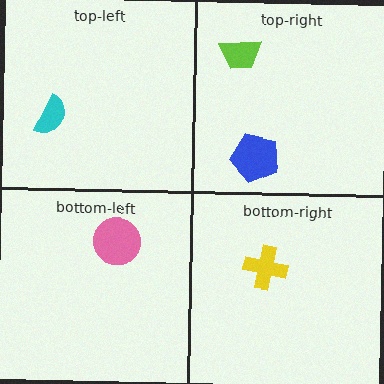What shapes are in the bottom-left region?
The pink circle.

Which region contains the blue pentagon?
The top-right region.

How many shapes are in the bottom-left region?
1.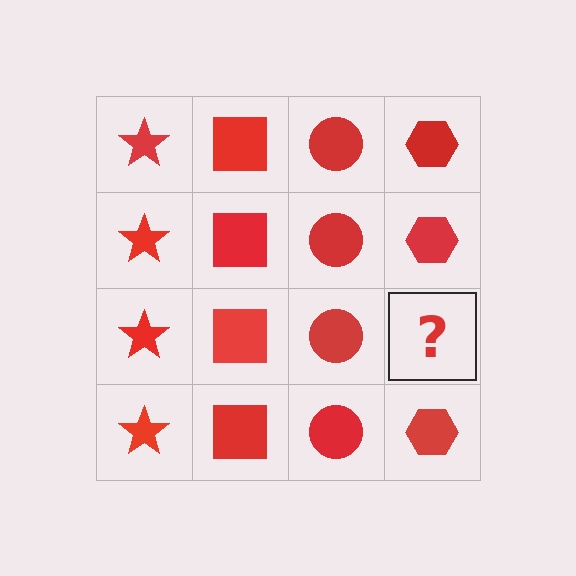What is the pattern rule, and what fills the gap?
The rule is that each column has a consistent shape. The gap should be filled with a red hexagon.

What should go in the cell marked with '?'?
The missing cell should contain a red hexagon.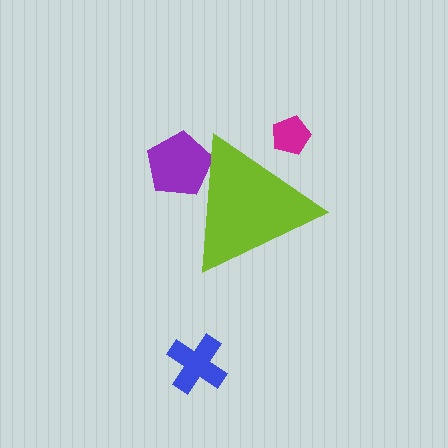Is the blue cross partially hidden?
No, the blue cross is fully visible.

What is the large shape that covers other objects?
A lime triangle.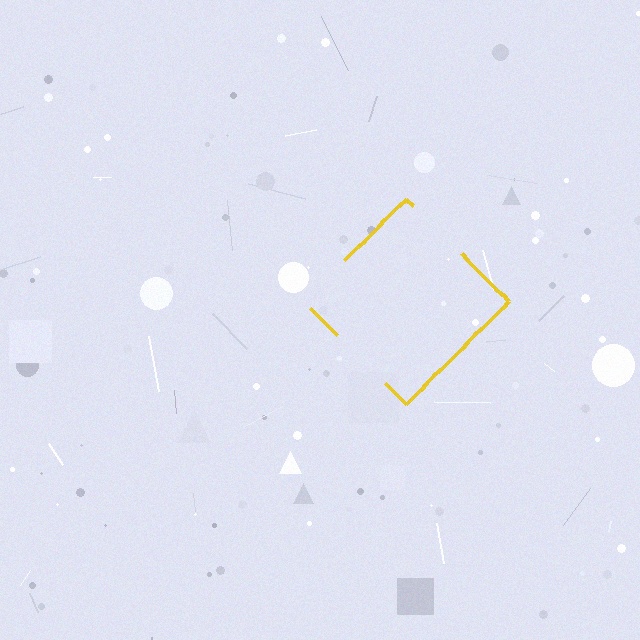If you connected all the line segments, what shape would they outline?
They would outline a diamond.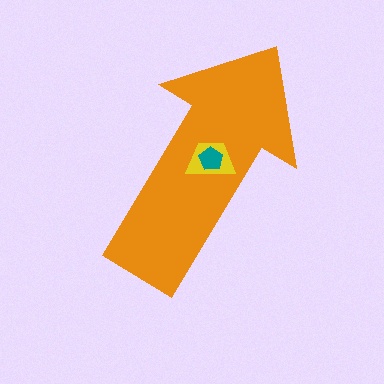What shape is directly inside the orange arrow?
The yellow trapezoid.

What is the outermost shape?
The orange arrow.